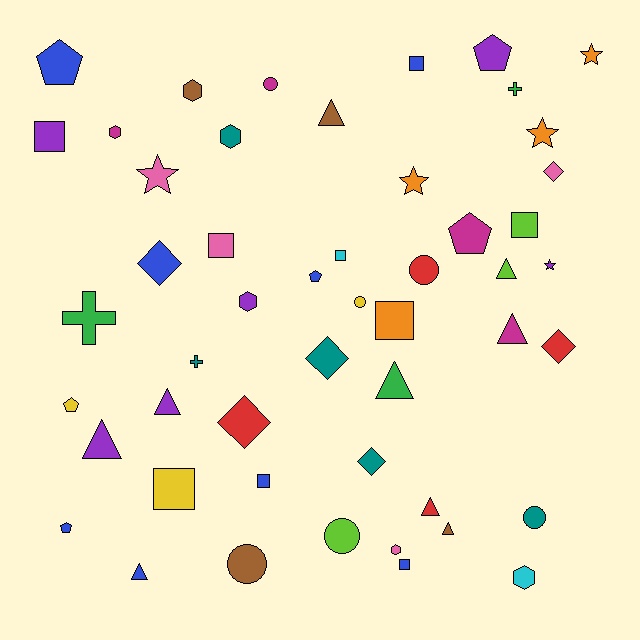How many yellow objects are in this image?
There are 3 yellow objects.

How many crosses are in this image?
There are 3 crosses.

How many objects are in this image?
There are 50 objects.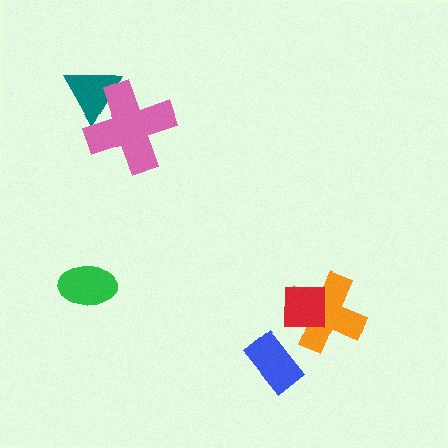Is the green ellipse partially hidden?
No, no other shape covers it.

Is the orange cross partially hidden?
Yes, it is partially covered by another shape.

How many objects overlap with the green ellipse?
0 objects overlap with the green ellipse.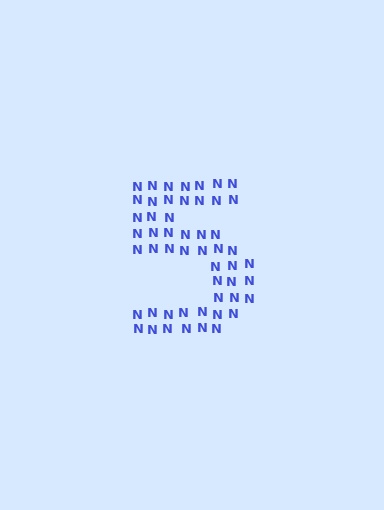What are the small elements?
The small elements are letter N's.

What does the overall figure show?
The overall figure shows the digit 5.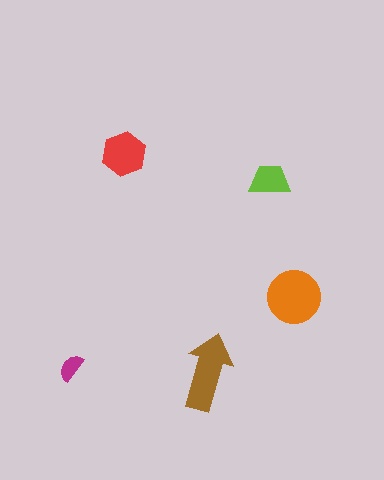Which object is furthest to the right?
The orange circle is rightmost.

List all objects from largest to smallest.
The orange circle, the brown arrow, the red hexagon, the lime trapezoid, the magenta semicircle.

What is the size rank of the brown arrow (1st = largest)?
2nd.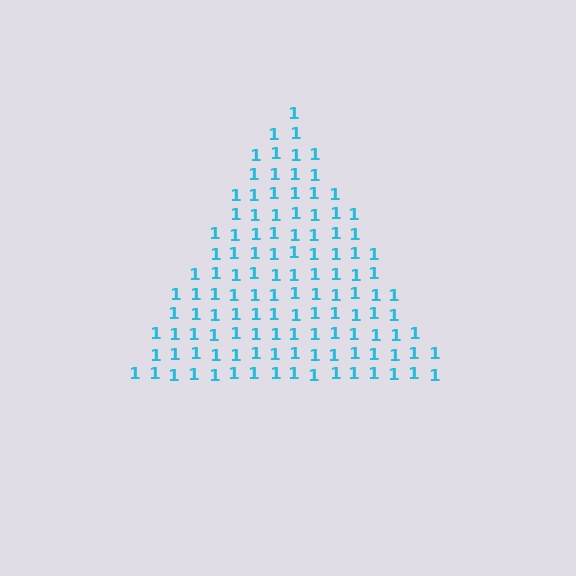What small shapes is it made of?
It is made of small digit 1's.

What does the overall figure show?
The overall figure shows a triangle.